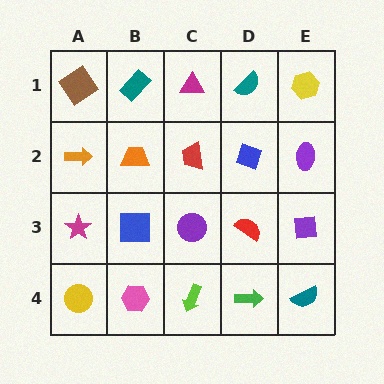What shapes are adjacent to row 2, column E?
A yellow hexagon (row 1, column E), a purple square (row 3, column E), a blue diamond (row 2, column D).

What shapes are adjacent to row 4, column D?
A red semicircle (row 3, column D), a lime arrow (row 4, column C), a teal semicircle (row 4, column E).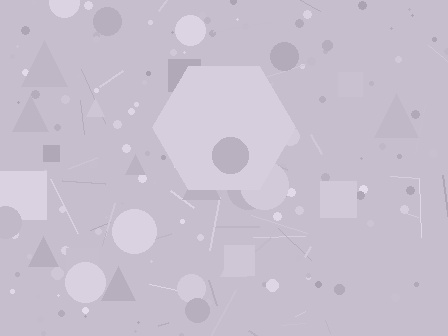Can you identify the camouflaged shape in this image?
The camouflaged shape is a hexagon.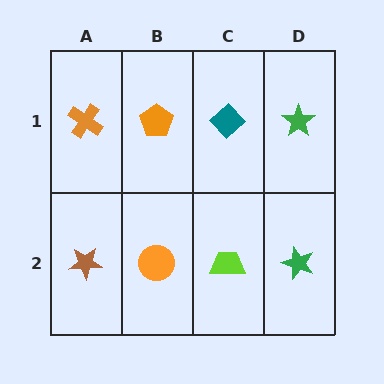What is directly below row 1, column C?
A lime trapezoid.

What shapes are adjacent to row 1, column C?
A lime trapezoid (row 2, column C), an orange pentagon (row 1, column B), a green star (row 1, column D).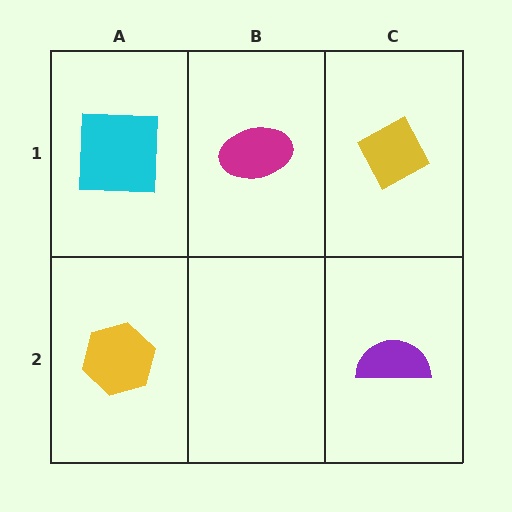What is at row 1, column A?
A cyan square.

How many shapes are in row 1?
3 shapes.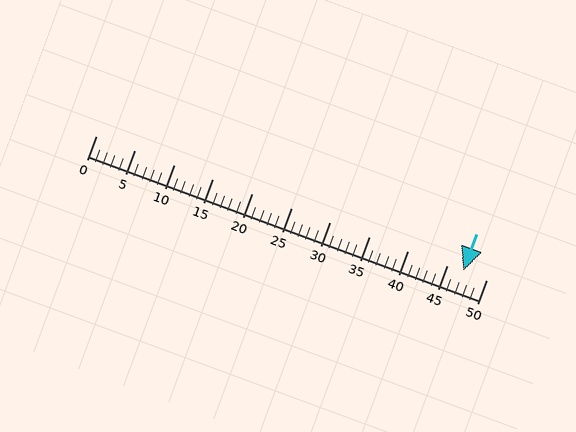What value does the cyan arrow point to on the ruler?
The cyan arrow points to approximately 47.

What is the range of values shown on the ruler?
The ruler shows values from 0 to 50.